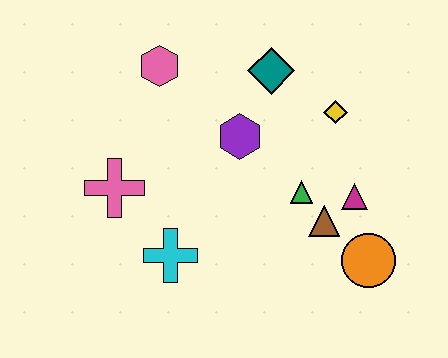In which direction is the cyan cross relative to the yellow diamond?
The cyan cross is to the left of the yellow diamond.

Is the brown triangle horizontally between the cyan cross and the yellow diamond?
Yes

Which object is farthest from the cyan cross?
The yellow diamond is farthest from the cyan cross.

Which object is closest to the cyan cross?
The pink cross is closest to the cyan cross.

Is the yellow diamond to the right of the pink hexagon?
Yes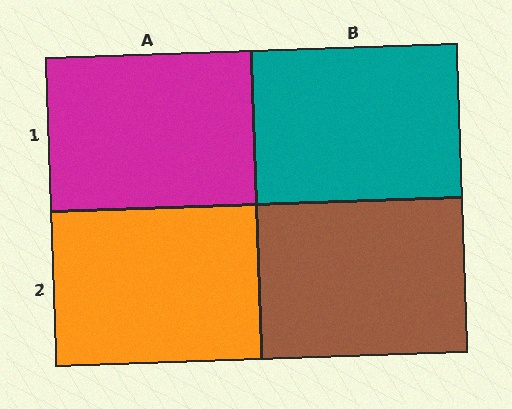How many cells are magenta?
1 cell is magenta.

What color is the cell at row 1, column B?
Teal.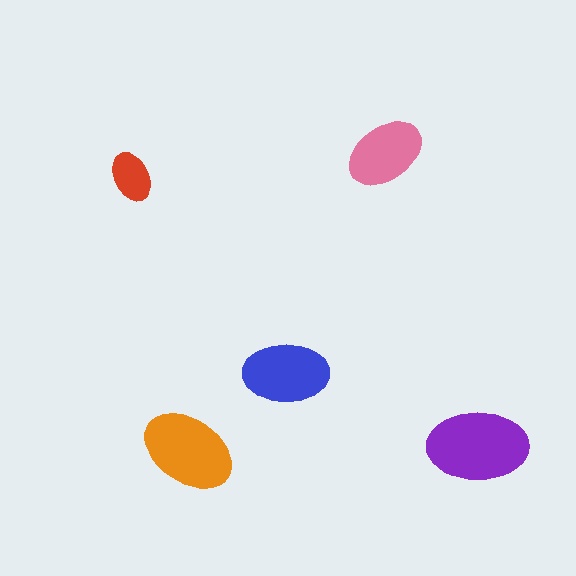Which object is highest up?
The pink ellipse is topmost.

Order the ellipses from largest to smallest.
the purple one, the orange one, the blue one, the pink one, the red one.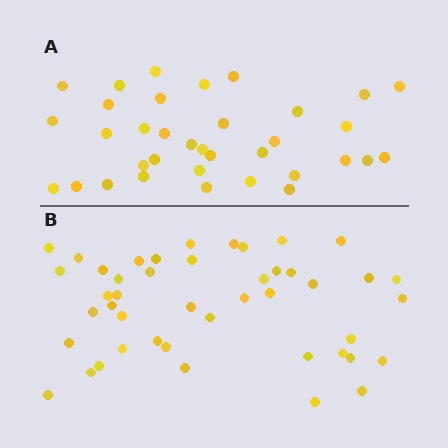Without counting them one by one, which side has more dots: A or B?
Region B (the bottom region) has more dots.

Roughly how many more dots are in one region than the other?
Region B has roughly 10 or so more dots than region A.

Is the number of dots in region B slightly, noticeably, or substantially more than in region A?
Region B has noticeably more, but not dramatically so. The ratio is roughly 1.3 to 1.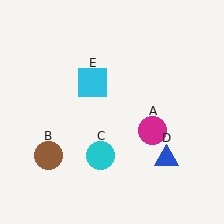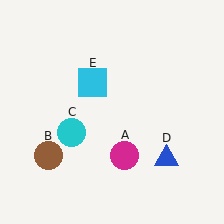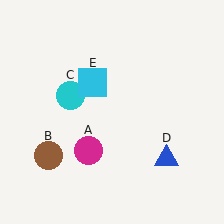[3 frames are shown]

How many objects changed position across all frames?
2 objects changed position: magenta circle (object A), cyan circle (object C).